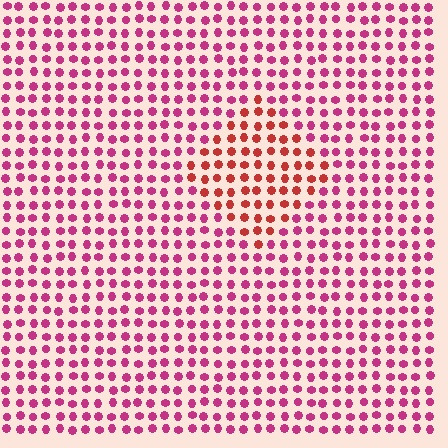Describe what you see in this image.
The image is filled with small magenta elements in a uniform arrangement. A diamond-shaped region is visible where the elements are tinted to a slightly different hue, forming a subtle color boundary.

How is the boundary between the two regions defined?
The boundary is defined purely by a slight shift in hue (about 35 degrees). Spacing, size, and orientation are identical on both sides.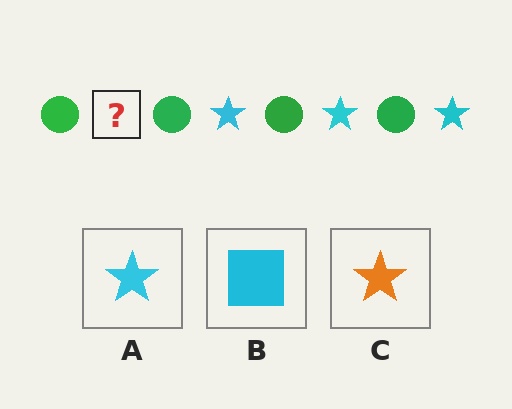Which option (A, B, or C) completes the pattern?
A.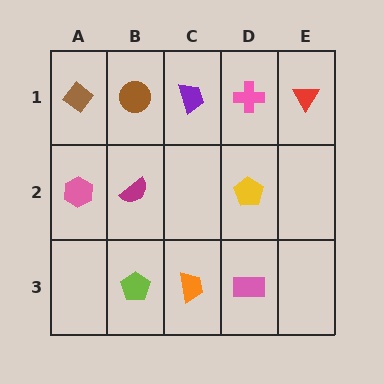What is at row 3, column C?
An orange trapezoid.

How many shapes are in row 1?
5 shapes.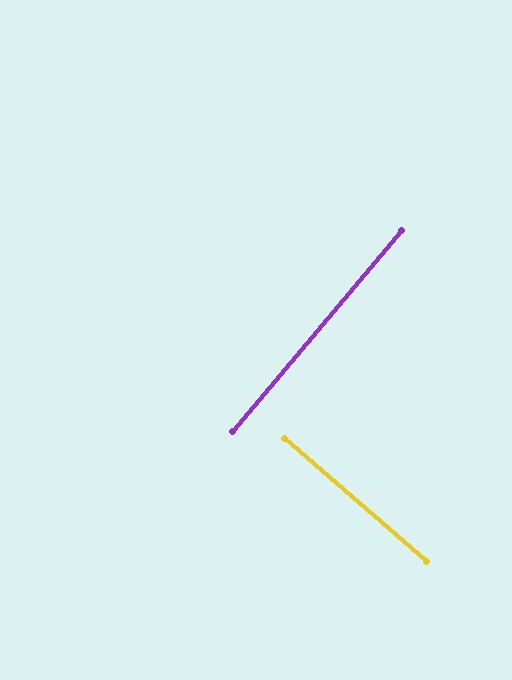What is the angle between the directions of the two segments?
Approximately 89 degrees.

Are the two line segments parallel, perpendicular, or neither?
Perpendicular — they meet at approximately 89°.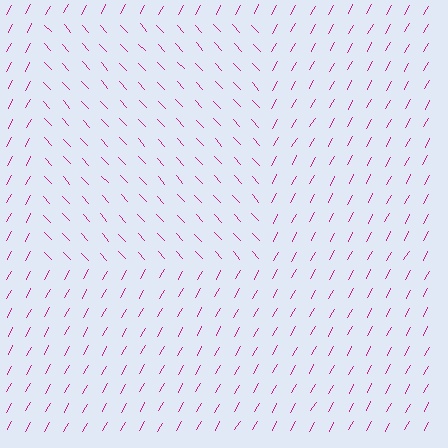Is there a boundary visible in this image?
Yes, there is a texture boundary formed by a change in line orientation.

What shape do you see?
I see a rectangle.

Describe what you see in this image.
The image is filled with small magenta line segments. A rectangle region in the image has lines oriented differently from the surrounding lines, creating a visible texture boundary.